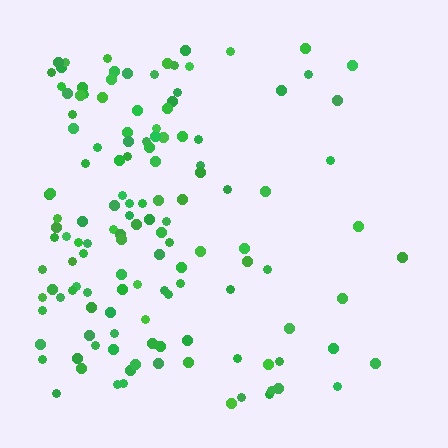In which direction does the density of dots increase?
From right to left, with the left side densest.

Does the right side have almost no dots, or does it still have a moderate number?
Still a moderate number, just noticeably fewer than the left.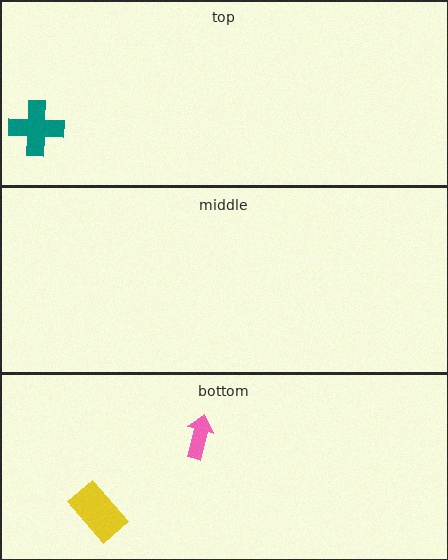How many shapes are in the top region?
1.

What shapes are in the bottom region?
The yellow rectangle, the pink arrow.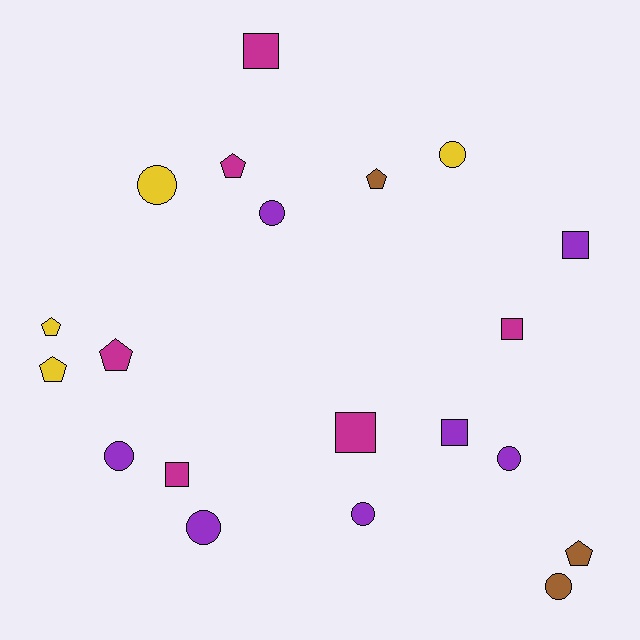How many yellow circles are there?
There are 2 yellow circles.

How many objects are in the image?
There are 20 objects.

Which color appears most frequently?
Purple, with 7 objects.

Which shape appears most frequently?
Circle, with 8 objects.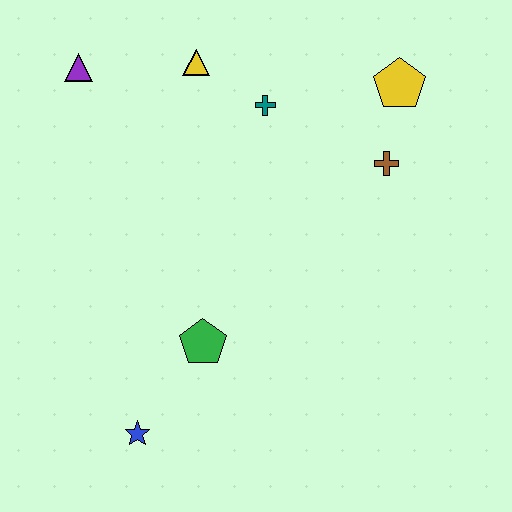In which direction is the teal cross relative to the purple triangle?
The teal cross is to the right of the purple triangle.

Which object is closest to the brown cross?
The yellow pentagon is closest to the brown cross.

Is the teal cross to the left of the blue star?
No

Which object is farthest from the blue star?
The yellow pentagon is farthest from the blue star.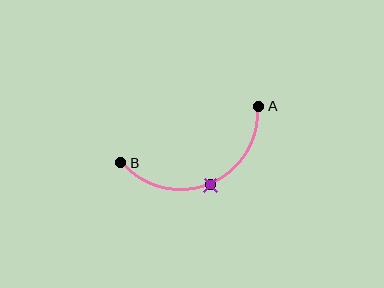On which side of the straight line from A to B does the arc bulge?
The arc bulges below the straight line connecting A and B.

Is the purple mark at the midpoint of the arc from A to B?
Yes. The purple mark lies on the arc at equal arc-length from both A and B — it is the arc midpoint.